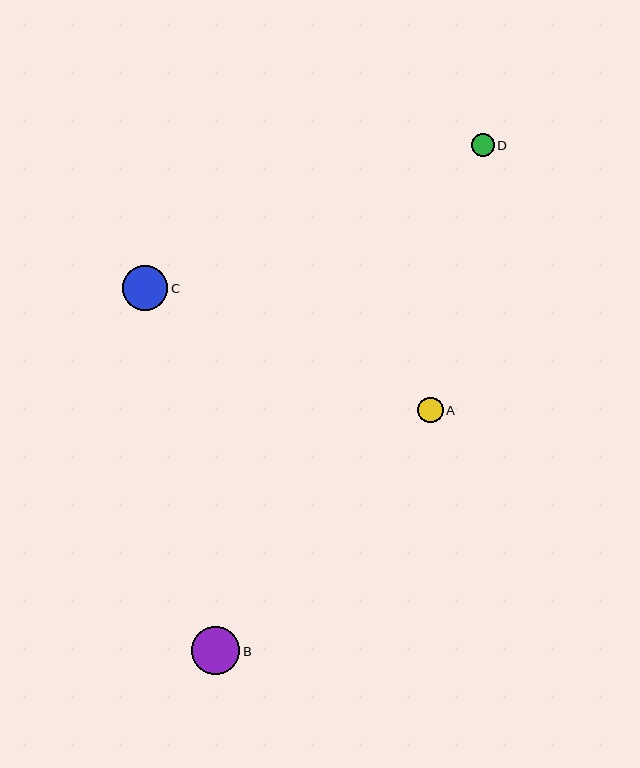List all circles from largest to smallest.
From largest to smallest: B, C, A, D.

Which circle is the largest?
Circle B is the largest with a size of approximately 48 pixels.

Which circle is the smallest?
Circle D is the smallest with a size of approximately 23 pixels.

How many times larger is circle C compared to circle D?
Circle C is approximately 2.0 times the size of circle D.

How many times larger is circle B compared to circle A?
Circle B is approximately 1.9 times the size of circle A.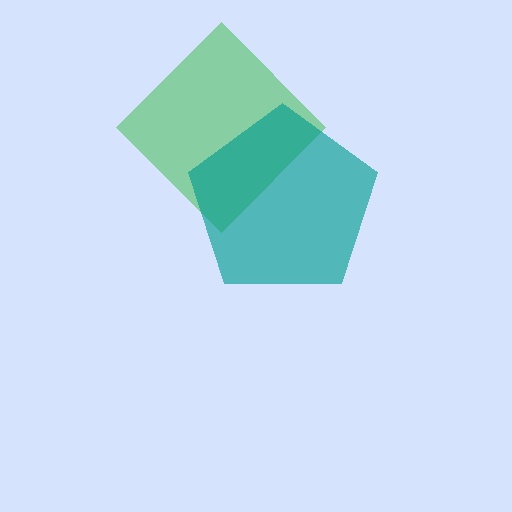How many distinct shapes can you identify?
There are 2 distinct shapes: a green diamond, a teal pentagon.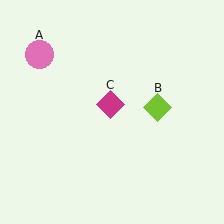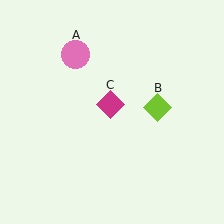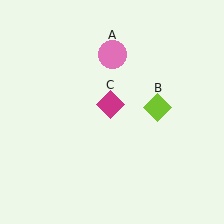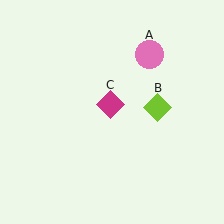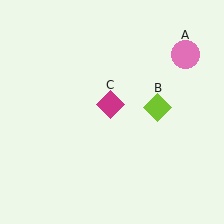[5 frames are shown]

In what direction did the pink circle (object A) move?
The pink circle (object A) moved right.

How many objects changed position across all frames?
1 object changed position: pink circle (object A).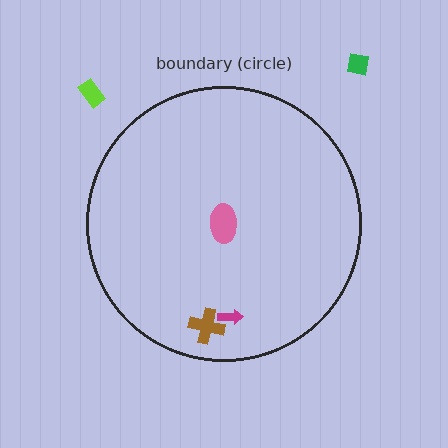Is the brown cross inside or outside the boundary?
Inside.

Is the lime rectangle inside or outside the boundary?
Outside.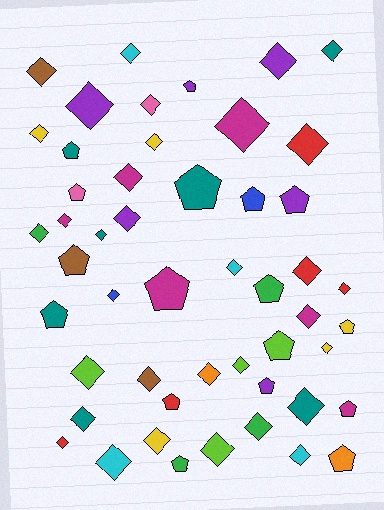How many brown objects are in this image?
There are 3 brown objects.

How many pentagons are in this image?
There are 17 pentagons.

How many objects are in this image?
There are 50 objects.